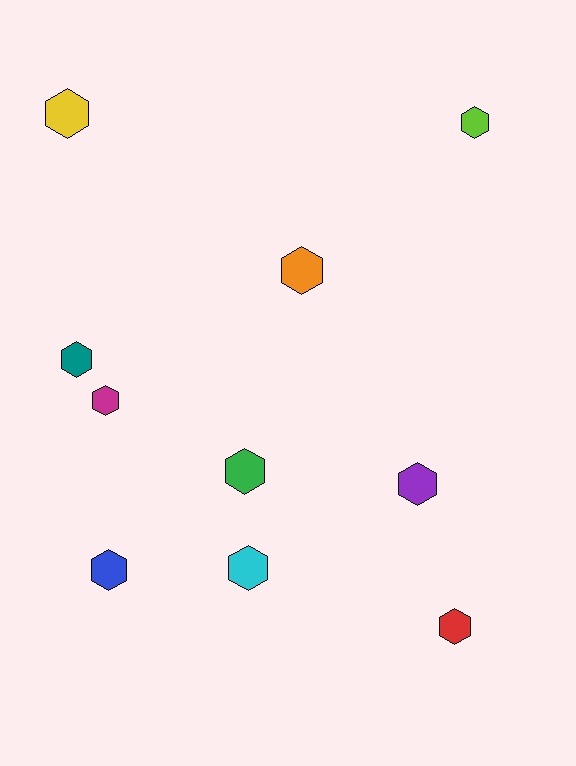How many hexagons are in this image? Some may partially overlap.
There are 10 hexagons.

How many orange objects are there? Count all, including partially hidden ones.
There is 1 orange object.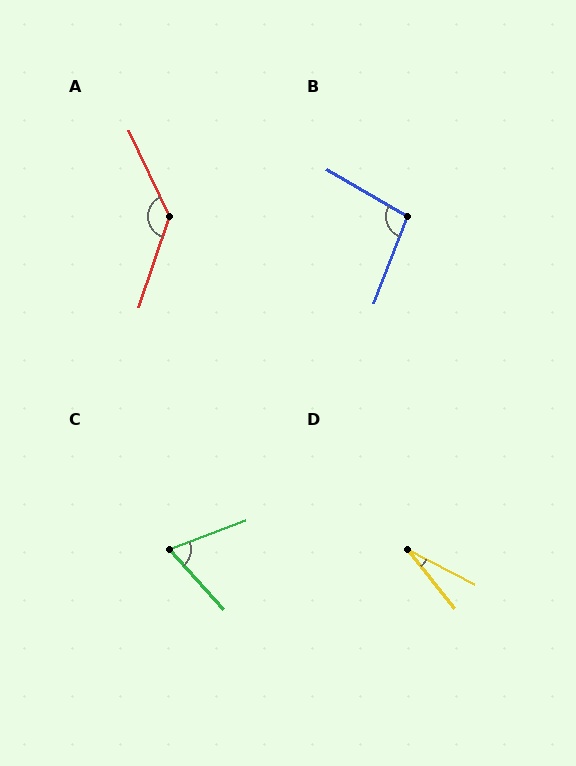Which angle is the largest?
A, at approximately 136 degrees.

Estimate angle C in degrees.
Approximately 69 degrees.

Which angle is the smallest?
D, at approximately 24 degrees.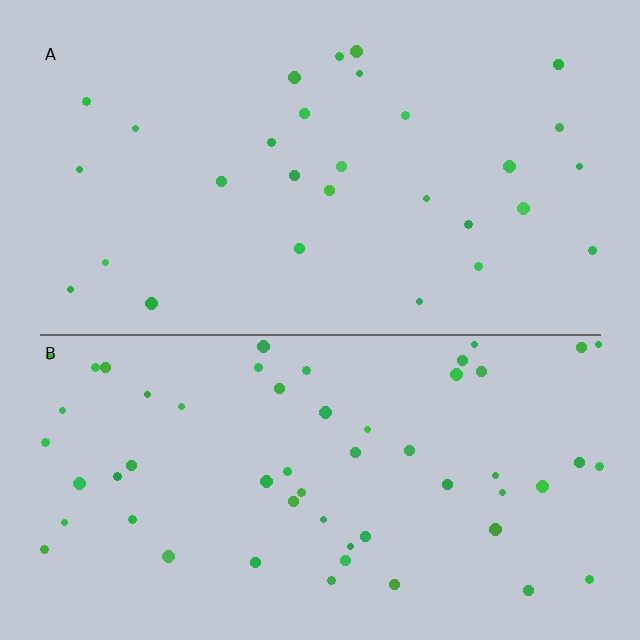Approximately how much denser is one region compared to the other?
Approximately 1.9× — region B over region A.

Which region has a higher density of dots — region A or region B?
B (the bottom).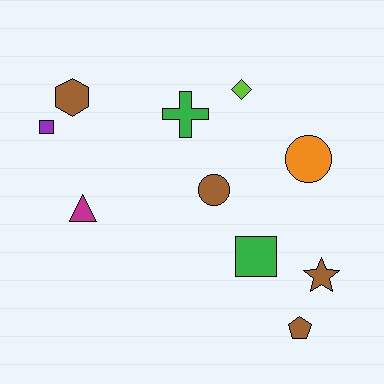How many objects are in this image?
There are 10 objects.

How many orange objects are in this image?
There is 1 orange object.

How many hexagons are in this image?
There is 1 hexagon.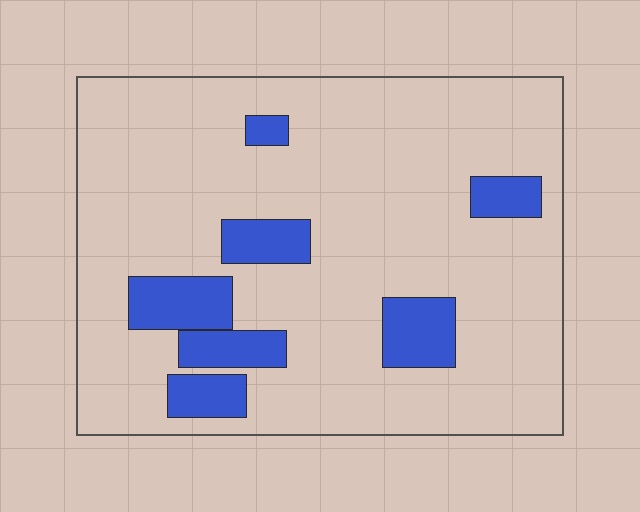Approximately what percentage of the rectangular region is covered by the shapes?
Approximately 15%.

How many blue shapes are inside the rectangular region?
7.